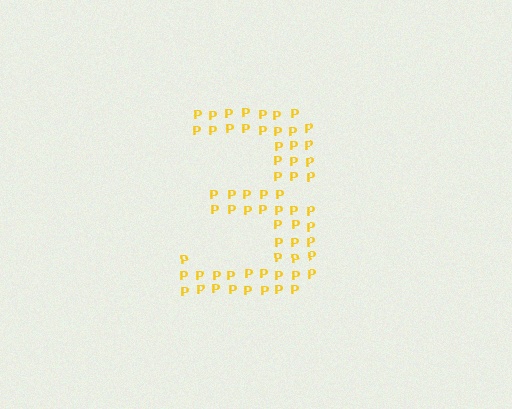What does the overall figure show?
The overall figure shows the digit 3.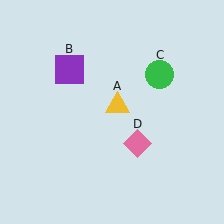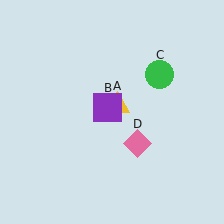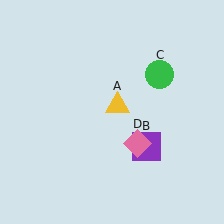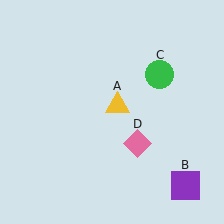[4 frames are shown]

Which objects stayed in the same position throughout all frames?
Yellow triangle (object A) and green circle (object C) and pink diamond (object D) remained stationary.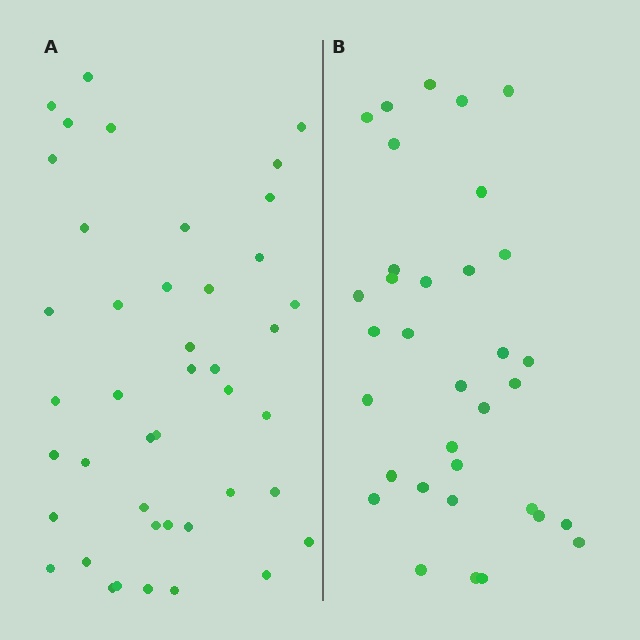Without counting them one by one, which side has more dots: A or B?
Region A (the left region) has more dots.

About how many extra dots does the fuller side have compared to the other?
Region A has roughly 8 or so more dots than region B.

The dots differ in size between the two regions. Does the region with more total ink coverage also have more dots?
No. Region B has more total ink coverage because its dots are larger, but region A actually contains more individual dots. Total area can be misleading — the number of items is what matters here.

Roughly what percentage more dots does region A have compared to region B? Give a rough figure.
About 25% more.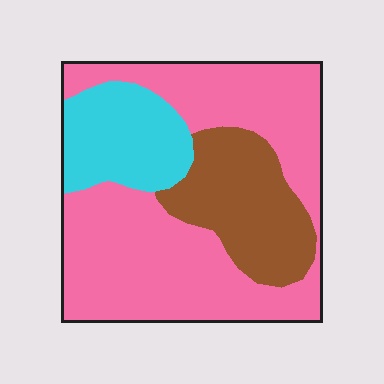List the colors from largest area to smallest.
From largest to smallest: pink, brown, cyan.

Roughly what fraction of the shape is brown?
Brown covers 22% of the shape.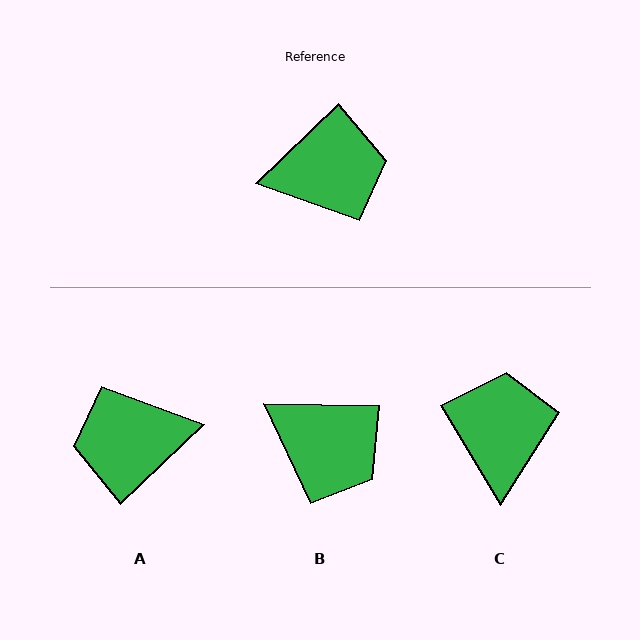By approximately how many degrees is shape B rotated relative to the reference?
Approximately 45 degrees clockwise.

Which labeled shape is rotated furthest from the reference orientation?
A, about 179 degrees away.